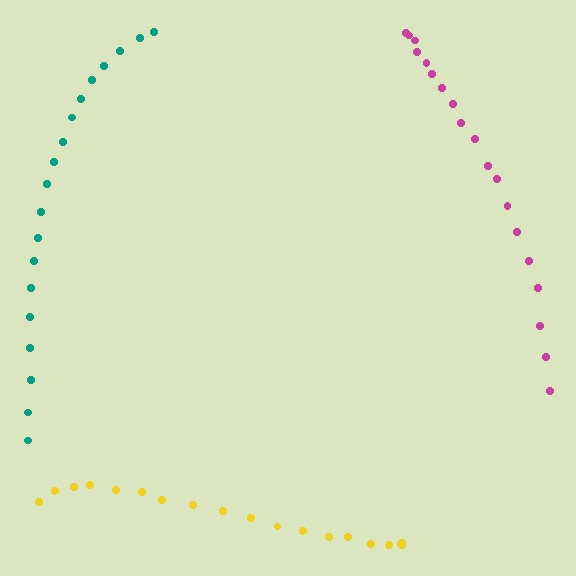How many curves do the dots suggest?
There are 3 distinct paths.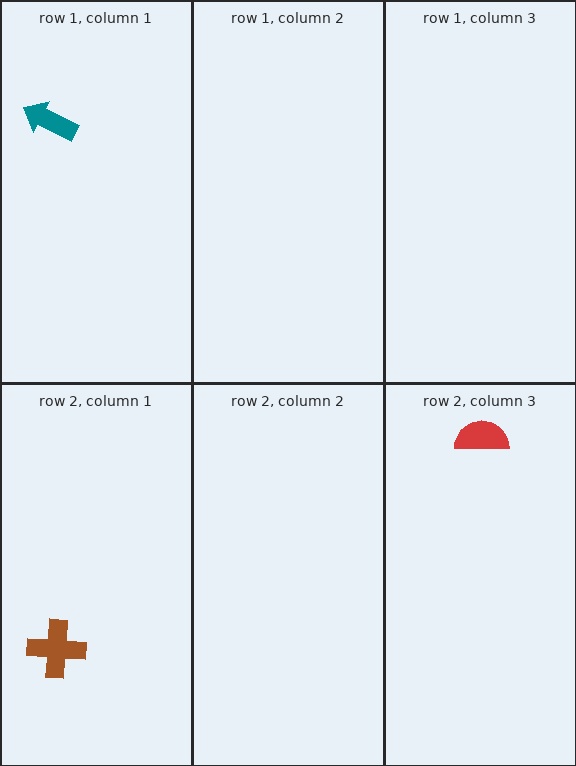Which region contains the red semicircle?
The row 2, column 3 region.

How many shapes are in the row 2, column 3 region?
1.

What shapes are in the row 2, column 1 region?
The brown cross.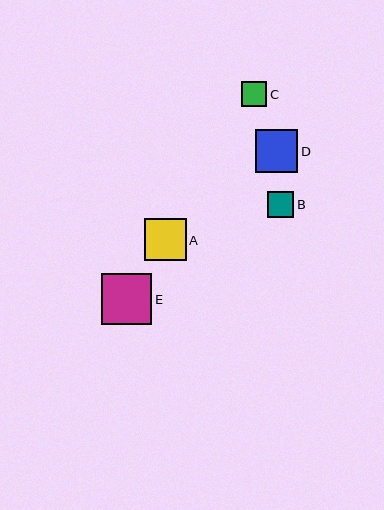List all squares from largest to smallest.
From largest to smallest: E, D, A, B, C.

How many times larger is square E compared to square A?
Square E is approximately 1.2 times the size of square A.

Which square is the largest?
Square E is the largest with a size of approximately 50 pixels.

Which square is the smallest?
Square C is the smallest with a size of approximately 25 pixels.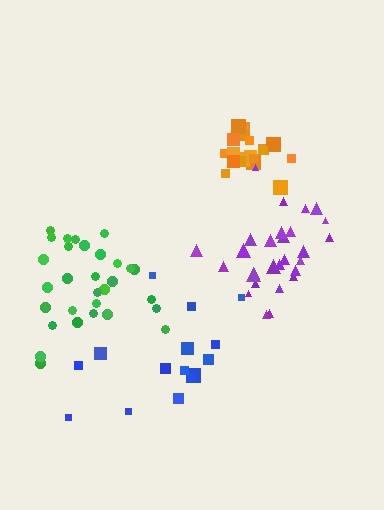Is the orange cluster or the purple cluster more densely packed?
Orange.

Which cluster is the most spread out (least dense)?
Blue.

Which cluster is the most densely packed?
Orange.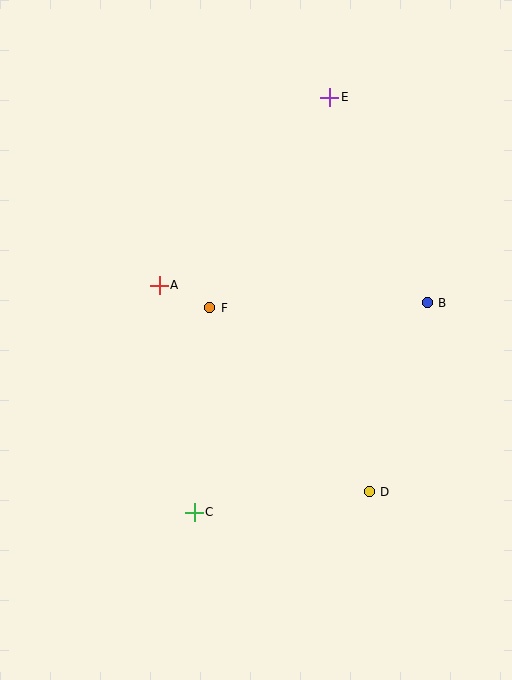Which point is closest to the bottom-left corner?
Point C is closest to the bottom-left corner.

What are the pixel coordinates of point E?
Point E is at (330, 97).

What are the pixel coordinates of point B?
Point B is at (427, 303).